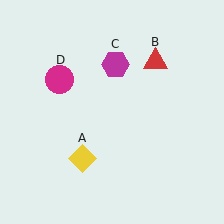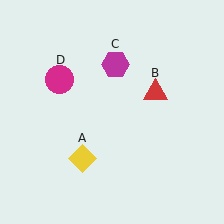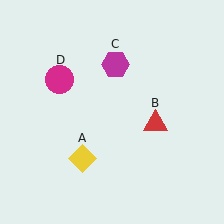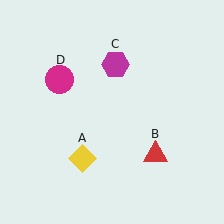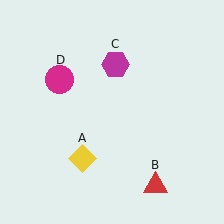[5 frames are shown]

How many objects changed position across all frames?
1 object changed position: red triangle (object B).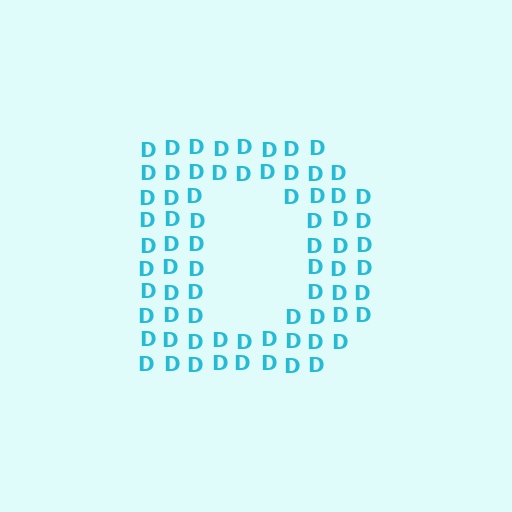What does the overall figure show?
The overall figure shows the letter D.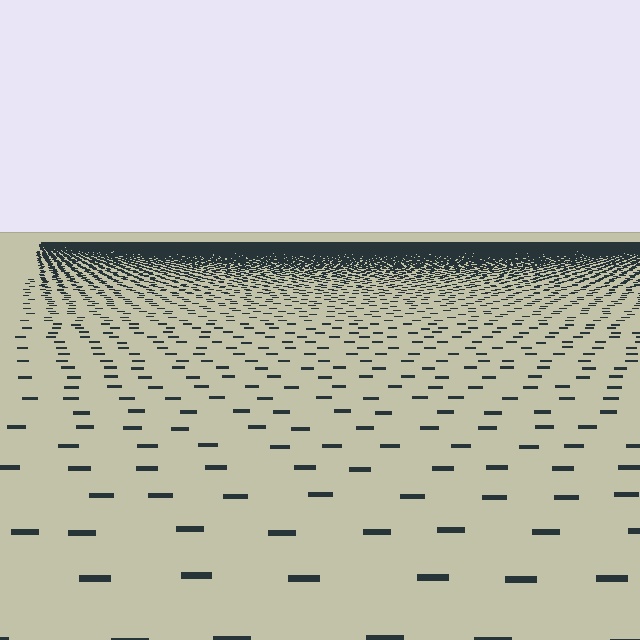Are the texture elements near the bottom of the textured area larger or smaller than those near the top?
Larger. Near the bottom, elements are closer to the viewer and appear at a bigger on-screen size.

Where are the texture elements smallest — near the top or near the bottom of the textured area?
Near the top.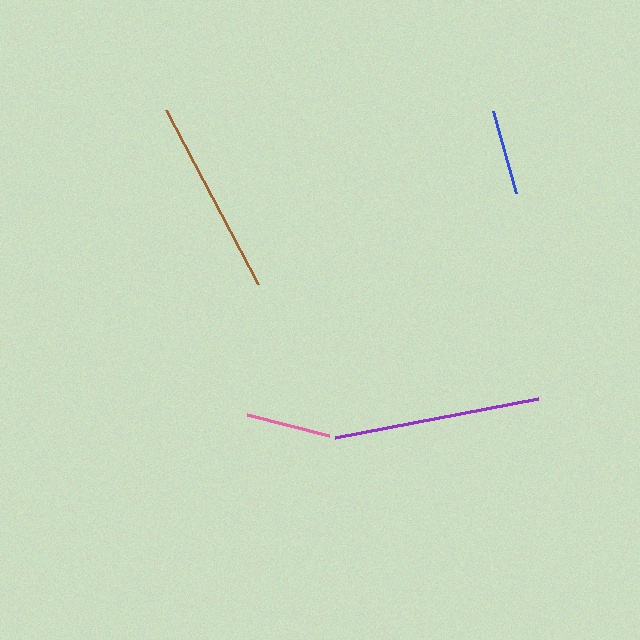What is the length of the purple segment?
The purple segment is approximately 206 pixels long.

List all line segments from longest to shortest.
From longest to shortest: purple, brown, blue, pink.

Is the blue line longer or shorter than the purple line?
The purple line is longer than the blue line.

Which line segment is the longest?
The purple line is the longest at approximately 206 pixels.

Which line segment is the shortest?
The pink line is the shortest at approximately 85 pixels.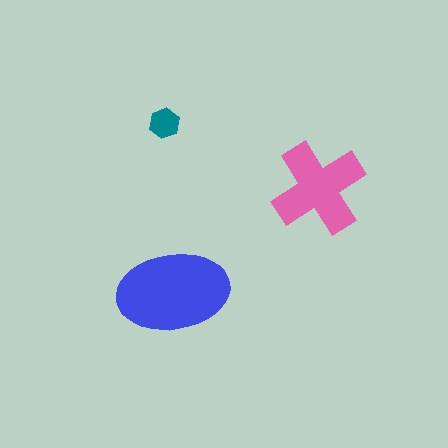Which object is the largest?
The blue ellipse.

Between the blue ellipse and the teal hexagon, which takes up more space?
The blue ellipse.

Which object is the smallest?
The teal hexagon.